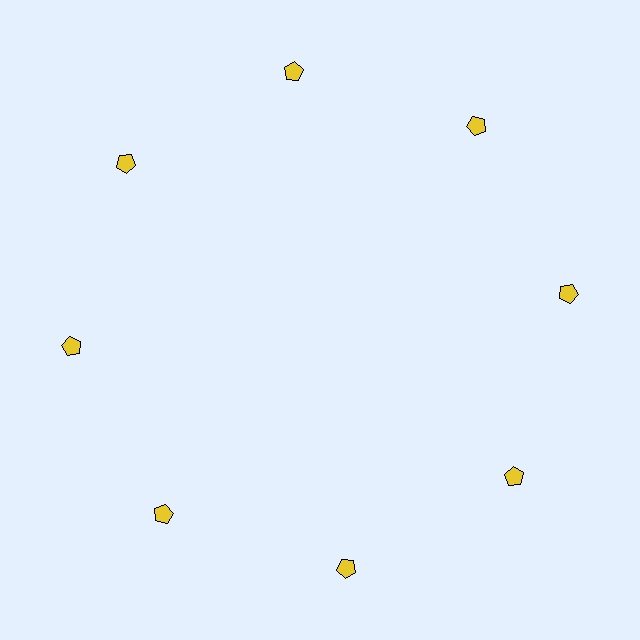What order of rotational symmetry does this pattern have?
This pattern has 8-fold rotational symmetry.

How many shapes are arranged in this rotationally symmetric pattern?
There are 8 shapes, arranged in 8 groups of 1.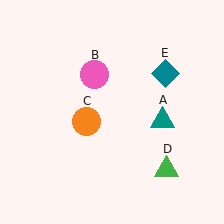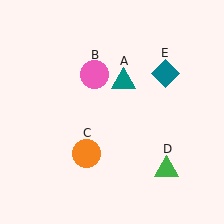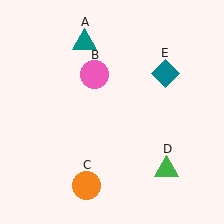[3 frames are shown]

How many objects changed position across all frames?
2 objects changed position: teal triangle (object A), orange circle (object C).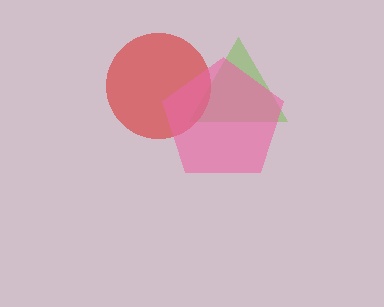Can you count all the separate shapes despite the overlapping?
Yes, there are 3 separate shapes.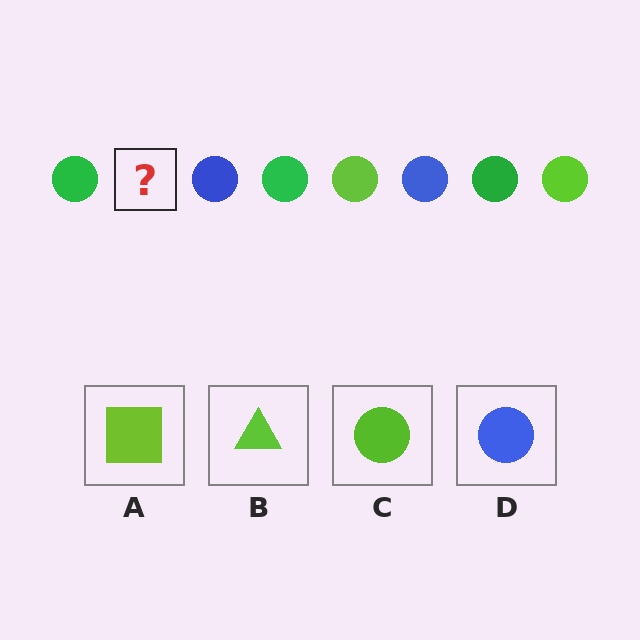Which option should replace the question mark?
Option C.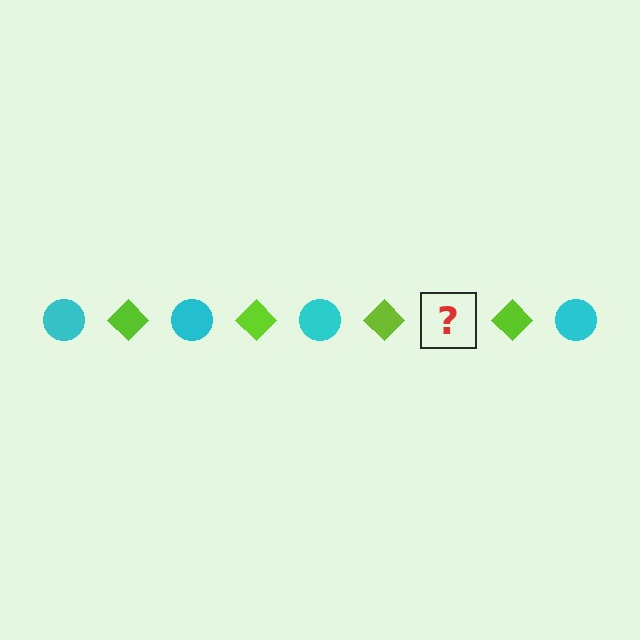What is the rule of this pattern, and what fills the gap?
The rule is that the pattern alternates between cyan circle and lime diamond. The gap should be filled with a cyan circle.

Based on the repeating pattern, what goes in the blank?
The blank should be a cyan circle.